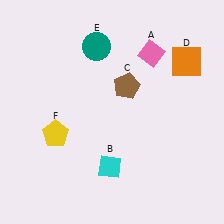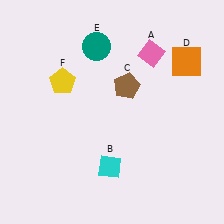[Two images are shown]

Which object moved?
The yellow pentagon (F) moved up.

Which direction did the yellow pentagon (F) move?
The yellow pentagon (F) moved up.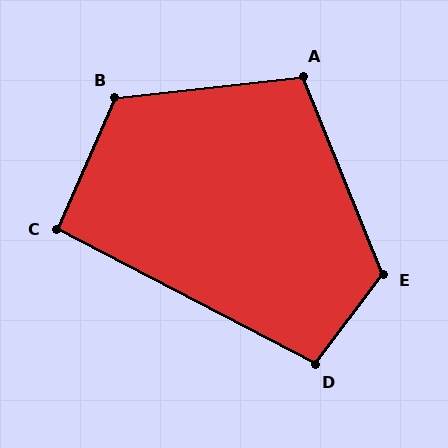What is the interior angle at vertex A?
Approximately 106 degrees (obtuse).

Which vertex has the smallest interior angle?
C, at approximately 94 degrees.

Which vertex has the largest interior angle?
E, at approximately 121 degrees.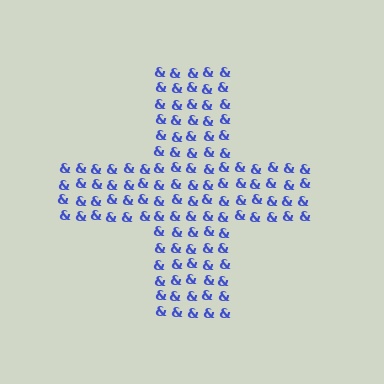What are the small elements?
The small elements are ampersands.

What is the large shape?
The large shape is a cross.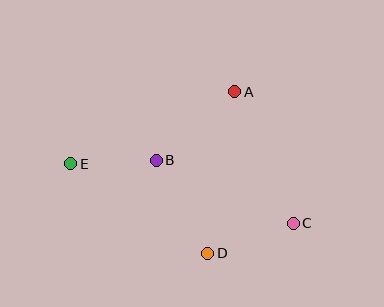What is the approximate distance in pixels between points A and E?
The distance between A and E is approximately 179 pixels.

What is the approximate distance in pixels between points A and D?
The distance between A and D is approximately 164 pixels.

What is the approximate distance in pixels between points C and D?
The distance between C and D is approximately 90 pixels.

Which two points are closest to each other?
Points B and E are closest to each other.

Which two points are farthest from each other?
Points C and E are farthest from each other.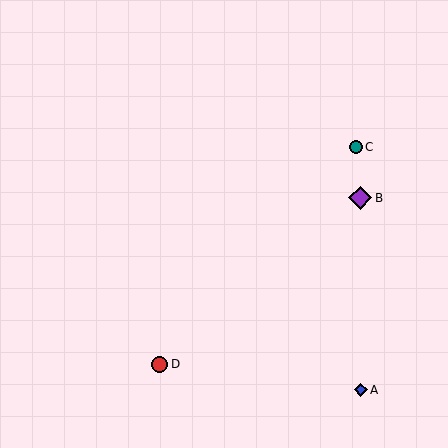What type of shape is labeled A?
Shape A is a blue diamond.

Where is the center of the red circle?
The center of the red circle is at (160, 364).